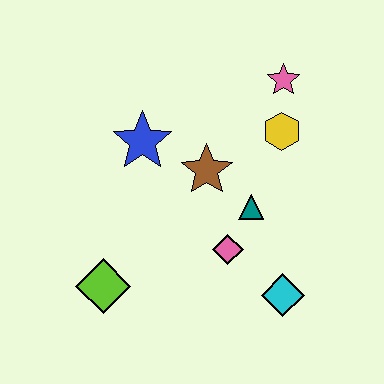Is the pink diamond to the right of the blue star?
Yes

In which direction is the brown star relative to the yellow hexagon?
The brown star is to the left of the yellow hexagon.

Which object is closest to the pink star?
The yellow hexagon is closest to the pink star.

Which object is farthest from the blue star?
The cyan diamond is farthest from the blue star.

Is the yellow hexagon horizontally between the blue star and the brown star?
No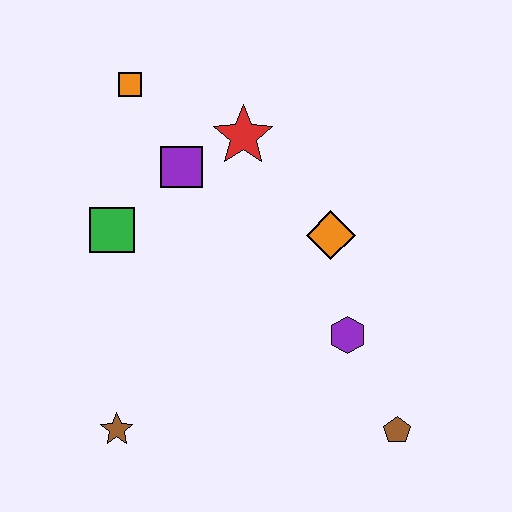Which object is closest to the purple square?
The red star is closest to the purple square.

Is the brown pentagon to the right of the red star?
Yes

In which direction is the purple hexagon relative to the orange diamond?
The purple hexagon is below the orange diamond.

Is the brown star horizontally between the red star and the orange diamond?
No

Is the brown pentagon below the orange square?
Yes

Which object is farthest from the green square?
The brown pentagon is farthest from the green square.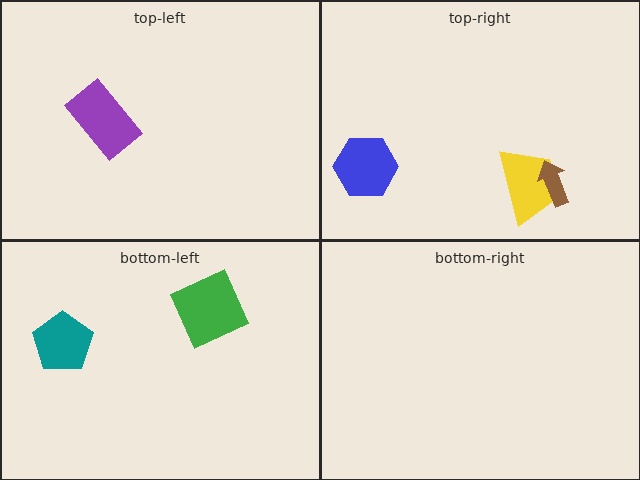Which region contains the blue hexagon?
The top-right region.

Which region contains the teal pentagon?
The bottom-left region.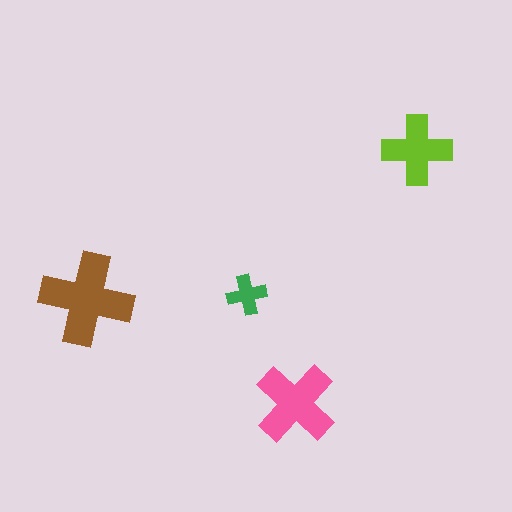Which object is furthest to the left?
The brown cross is leftmost.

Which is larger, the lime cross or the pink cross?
The pink one.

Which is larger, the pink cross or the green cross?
The pink one.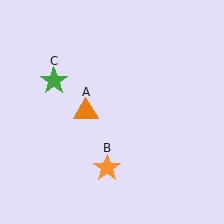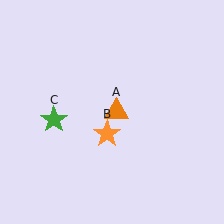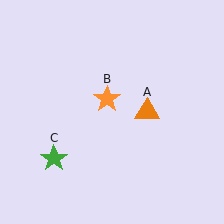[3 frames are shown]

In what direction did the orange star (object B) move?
The orange star (object B) moved up.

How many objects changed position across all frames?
3 objects changed position: orange triangle (object A), orange star (object B), green star (object C).